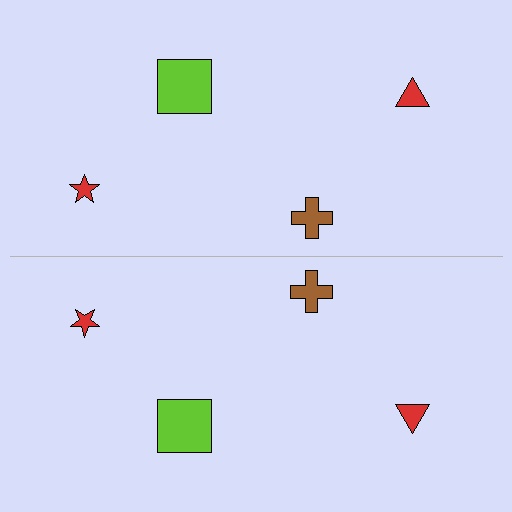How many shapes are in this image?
There are 8 shapes in this image.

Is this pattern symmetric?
Yes, this pattern has bilateral (reflection) symmetry.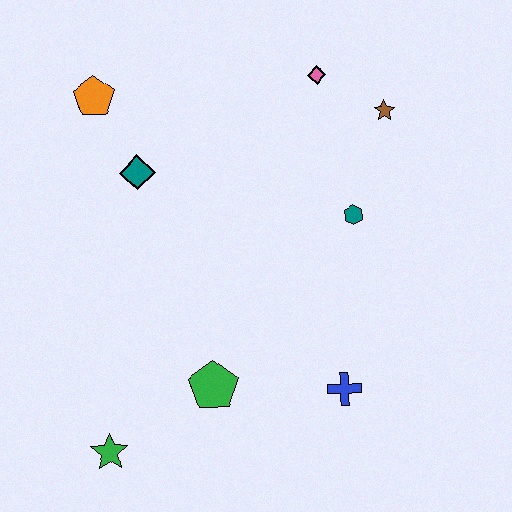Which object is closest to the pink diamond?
The brown star is closest to the pink diamond.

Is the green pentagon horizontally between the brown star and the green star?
Yes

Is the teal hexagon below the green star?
No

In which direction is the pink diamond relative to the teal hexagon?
The pink diamond is above the teal hexagon.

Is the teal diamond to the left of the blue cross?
Yes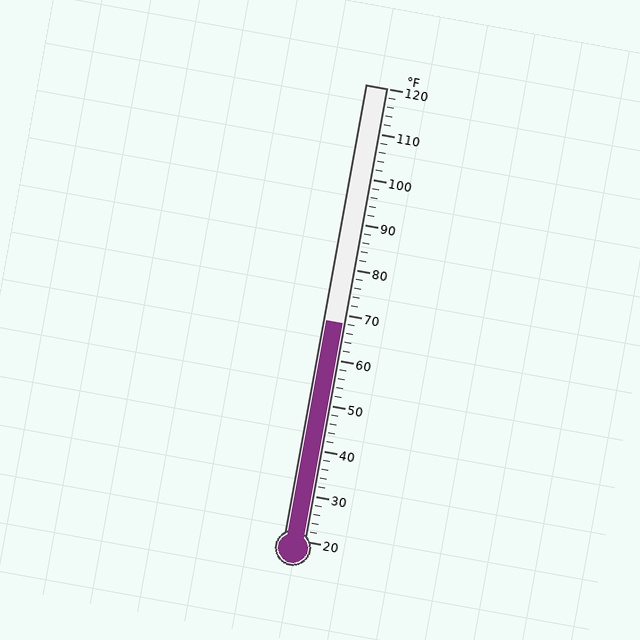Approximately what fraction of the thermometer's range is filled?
The thermometer is filled to approximately 50% of its range.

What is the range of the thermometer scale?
The thermometer scale ranges from 20°F to 120°F.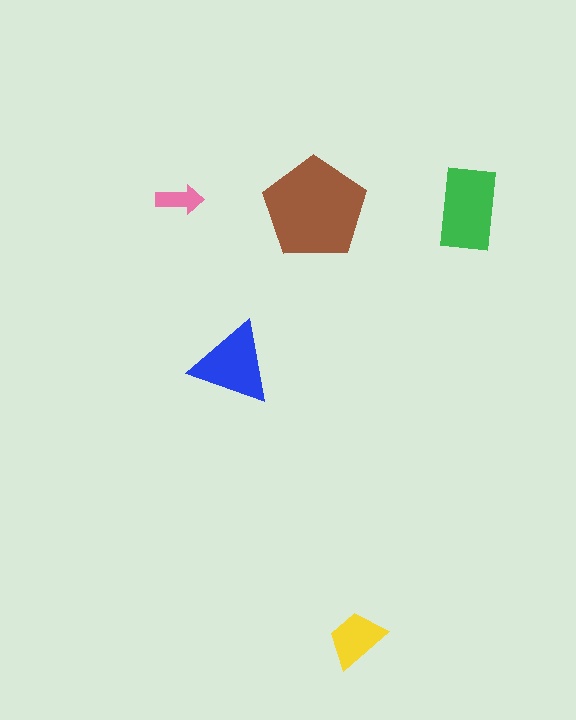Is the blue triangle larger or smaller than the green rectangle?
Smaller.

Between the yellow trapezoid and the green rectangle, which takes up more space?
The green rectangle.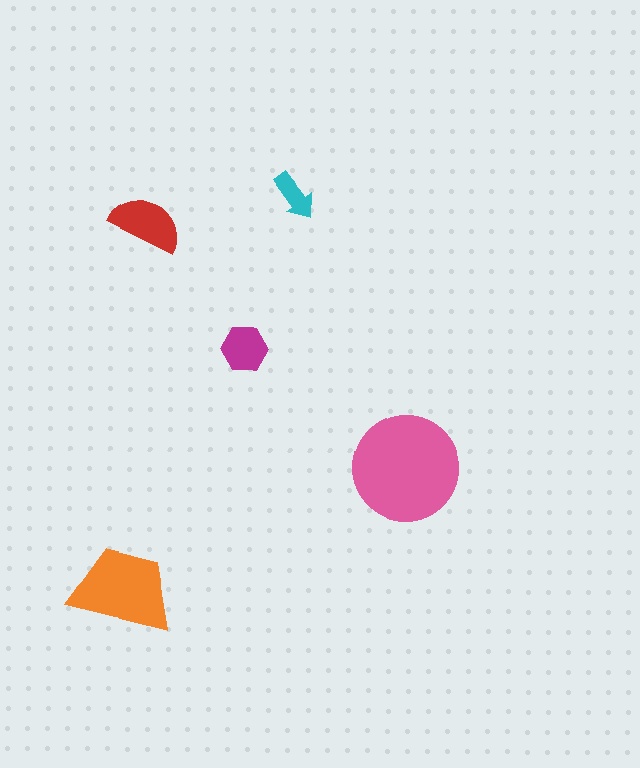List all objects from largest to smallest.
The pink circle, the orange trapezoid, the red semicircle, the magenta hexagon, the cyan arrow.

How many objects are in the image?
There are 5 objects in the image.